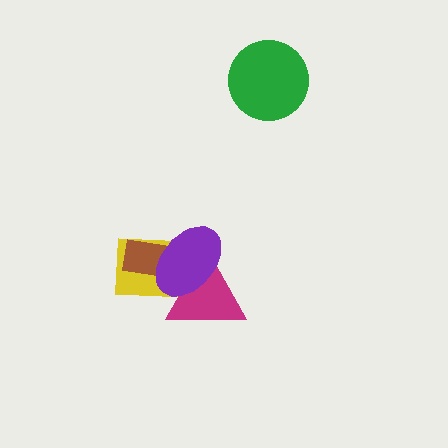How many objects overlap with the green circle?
0 objects overlap with the green circle.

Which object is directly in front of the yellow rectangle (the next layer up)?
The brown rectangle is directly in front of the yellow rectangle.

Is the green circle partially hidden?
No, no other shape covers it.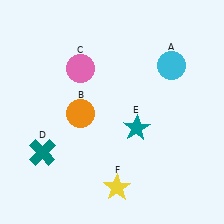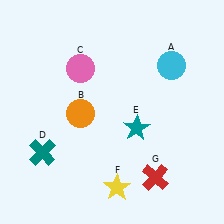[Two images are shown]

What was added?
A red cross (G) was added in Image 2.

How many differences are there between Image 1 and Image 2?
There is 1 difference between the two images.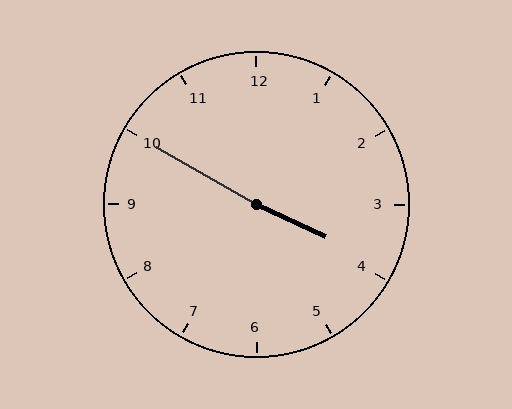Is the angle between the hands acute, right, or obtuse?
It is obtuse.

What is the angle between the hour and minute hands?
Approximately 175 degrees.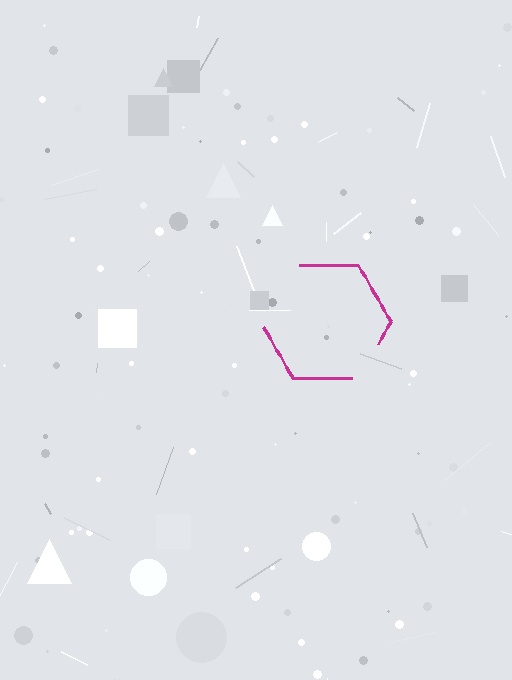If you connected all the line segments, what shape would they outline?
They would outline a hexagon.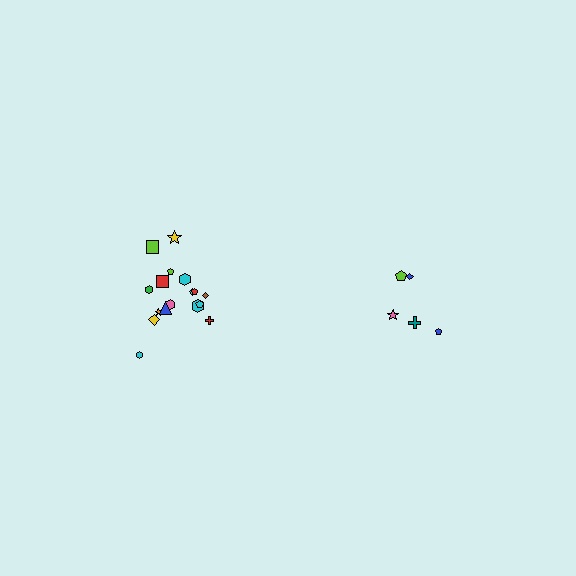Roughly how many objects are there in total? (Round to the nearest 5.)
Roughly 25 objects in total.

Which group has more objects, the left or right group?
The left group.